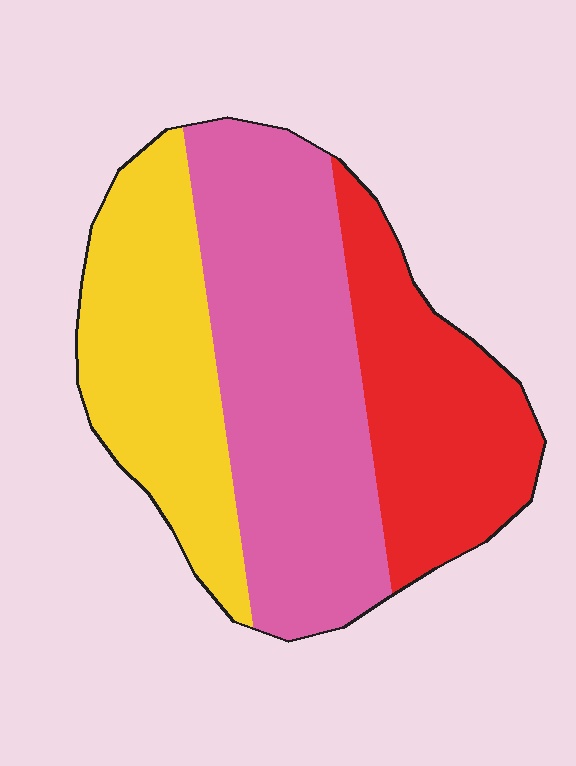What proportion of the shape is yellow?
Yellow covers roughly 30% of the shape.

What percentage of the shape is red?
Red covers about 25% of the shape.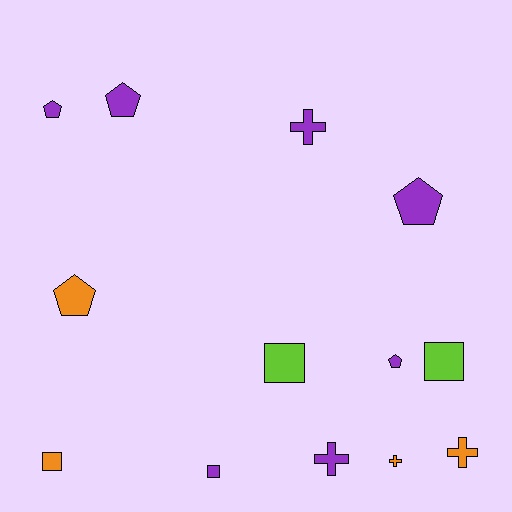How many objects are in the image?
There are 13 objects.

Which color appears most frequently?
Purple, with 7 objects.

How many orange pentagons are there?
There is 1 orange pentagon.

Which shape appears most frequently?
Pentagon, with 5 objects.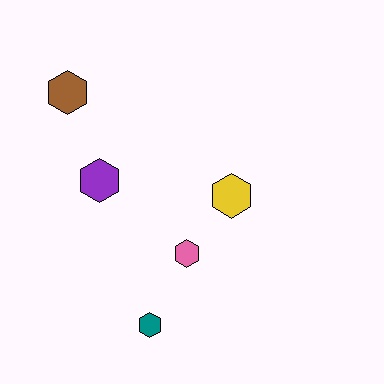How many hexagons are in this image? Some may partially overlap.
There are 5 hexagons.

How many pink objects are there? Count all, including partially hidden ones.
There is 1 pink object.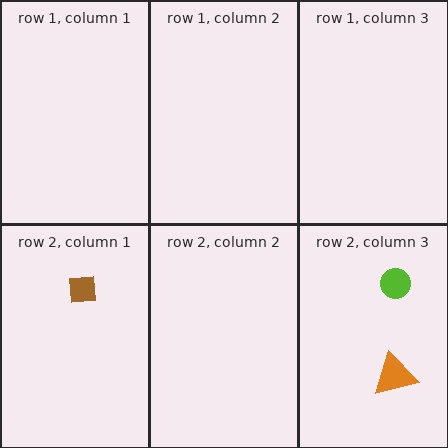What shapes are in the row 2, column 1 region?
The brown square.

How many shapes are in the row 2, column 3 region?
2.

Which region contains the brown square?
The row 2, column 1 region.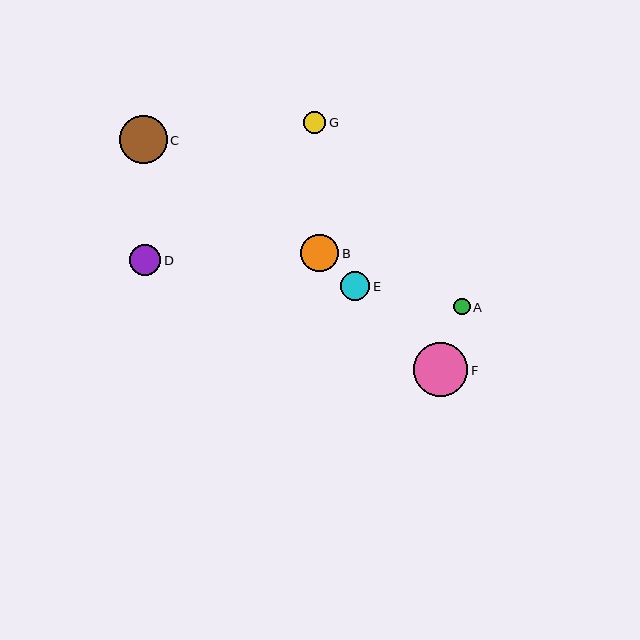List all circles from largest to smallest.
From largest to smallest: F, C, B, D, E, G, A.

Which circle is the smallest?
Circle A is the smallest with a size of approximately 16 pixels.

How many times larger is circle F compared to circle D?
Circle F is approximately 1.8 times the size of circle D.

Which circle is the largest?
Circle F is the largest with a size of approximately 55 pixels.